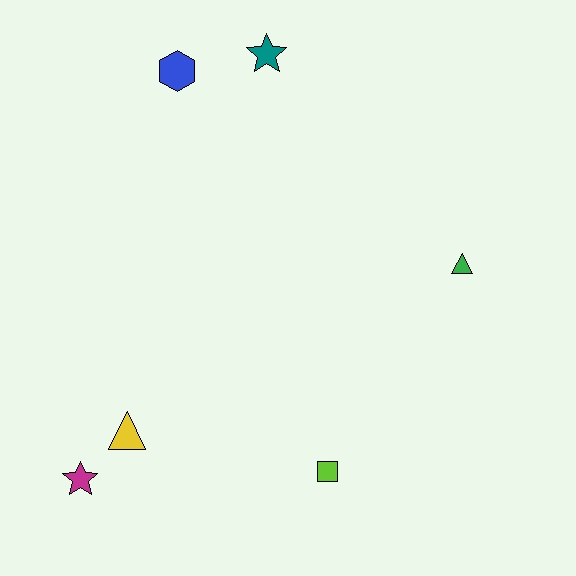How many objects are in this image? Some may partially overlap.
There are 6 objects.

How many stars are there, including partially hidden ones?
There are 2 stars.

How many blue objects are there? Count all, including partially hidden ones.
There is 1 blue object.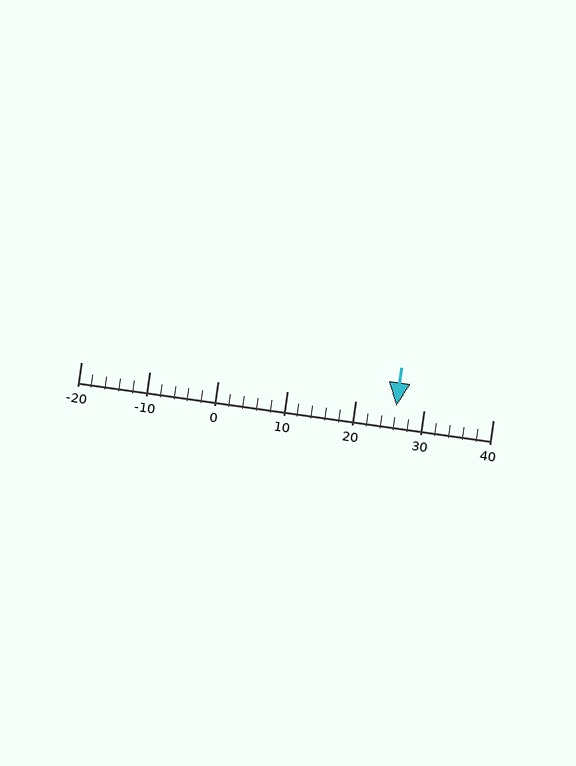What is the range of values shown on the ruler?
The ruler shows values from -20 to 40.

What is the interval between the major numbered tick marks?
The major tick marks are spaced 10 units apart.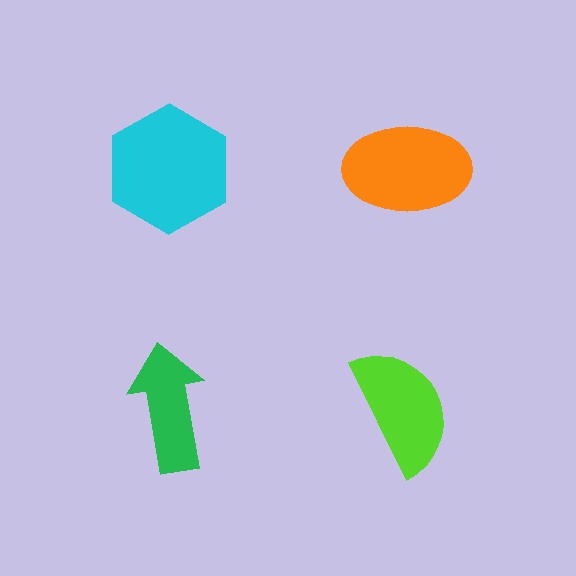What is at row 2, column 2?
A lime semicircle.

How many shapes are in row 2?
2 shapes.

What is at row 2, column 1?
A green arrow.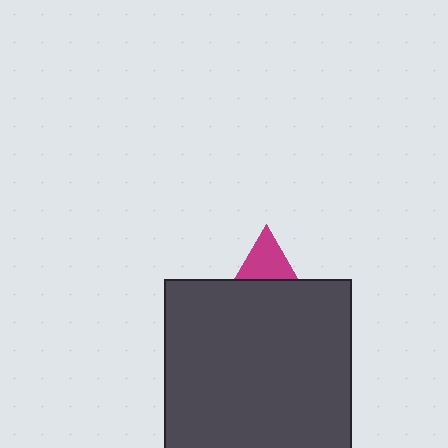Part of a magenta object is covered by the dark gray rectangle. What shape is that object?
It is a triangle.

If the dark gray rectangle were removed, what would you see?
You would see the complete magenta triangle.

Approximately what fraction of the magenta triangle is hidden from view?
Roughly 70% of the magenta triangle is hidden behind the dark gray rectangle.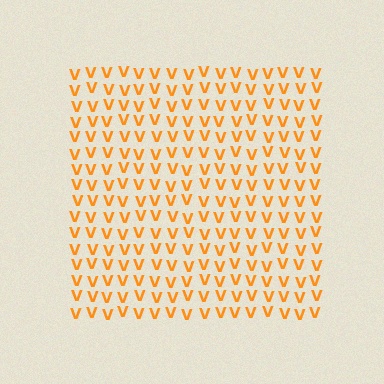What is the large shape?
The large shape is a square.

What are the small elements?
The small elements are letter V's.